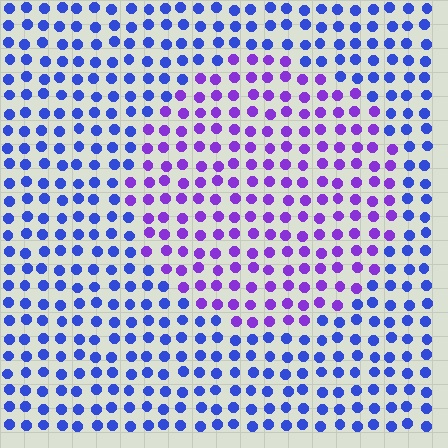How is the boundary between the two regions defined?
The boundary is defined purely by a slight shift in hue (about 41 degrees). Spacing, size, and orientation are identical on both sides.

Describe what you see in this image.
The image is filled with small blue elements in a uniform arrangement. A circle-shaped region is visible where the elements are tinted to a slightly different hue, forming a subtle color boundary.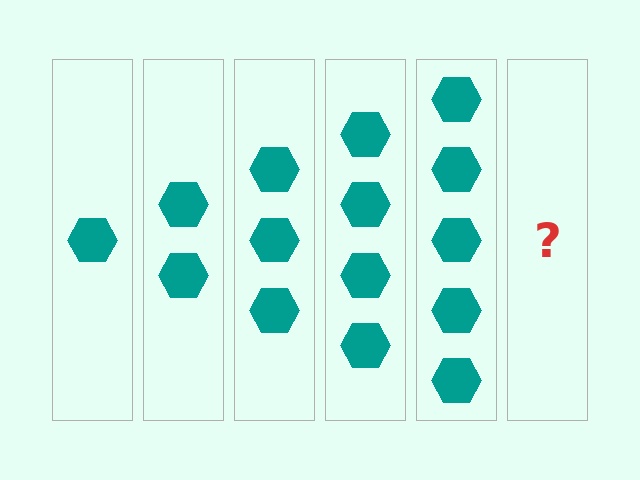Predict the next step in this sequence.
The next step is 6 hexagons.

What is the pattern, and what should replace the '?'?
The pattern is that each step adds one more hexagon. The '?' should be 6 hexagons.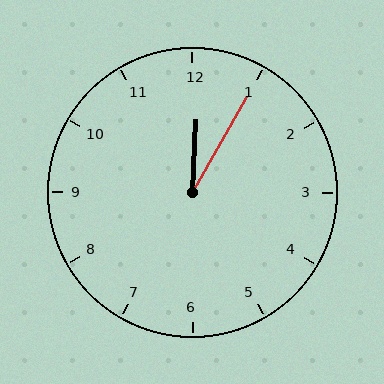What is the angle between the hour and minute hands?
Approximately 28 degrees.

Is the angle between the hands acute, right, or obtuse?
It is acute.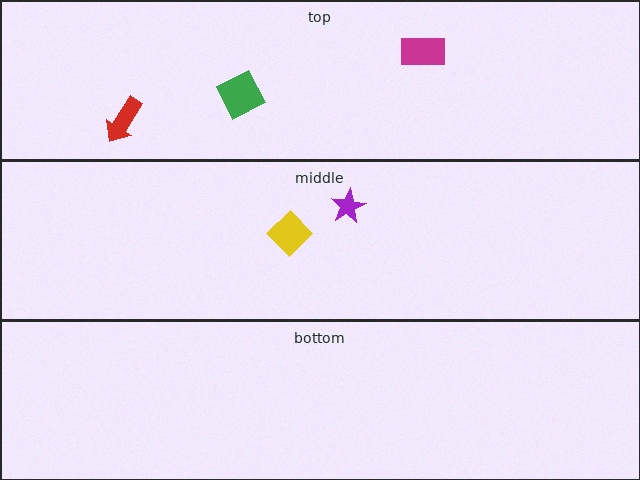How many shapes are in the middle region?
2.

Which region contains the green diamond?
The top region.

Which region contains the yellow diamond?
The middle region.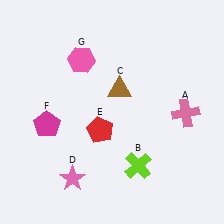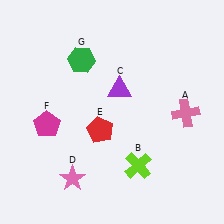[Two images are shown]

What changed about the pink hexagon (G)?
In Image 1, G is pink. In Image 2, it changed to green.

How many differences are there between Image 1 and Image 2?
There are 2 differences between the two images.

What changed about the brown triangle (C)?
In Image 1, C is brown. In Image 2, it changed to purple.